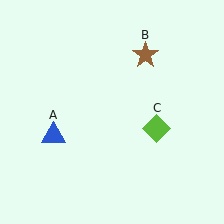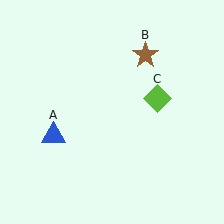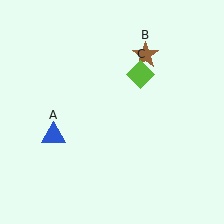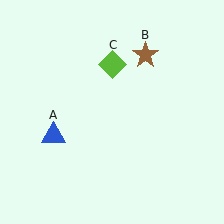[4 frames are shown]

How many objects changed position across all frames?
1 object changed position: lime diamond (object C).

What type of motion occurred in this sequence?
The lime diamond (object C) rotated counterclockwise around the center of the scene.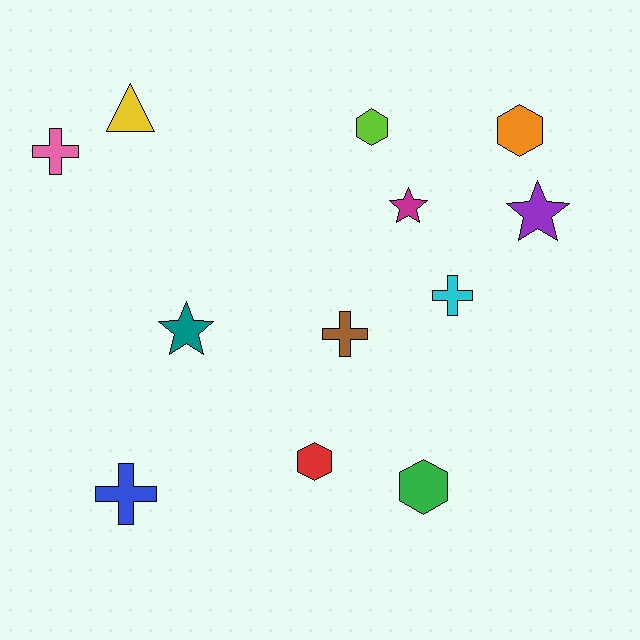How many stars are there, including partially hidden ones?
There are 3 stars.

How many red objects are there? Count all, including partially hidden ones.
There is 1 red object.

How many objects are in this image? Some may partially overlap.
There are 12 objects.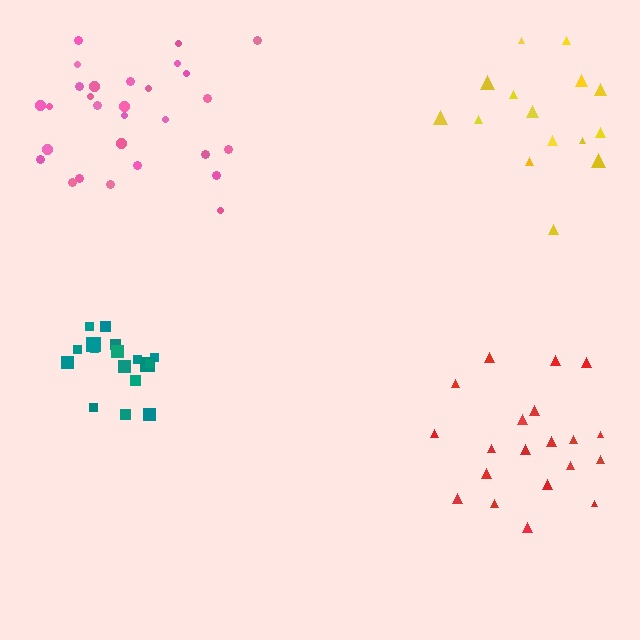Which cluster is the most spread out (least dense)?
Yellow.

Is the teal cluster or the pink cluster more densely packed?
Teal.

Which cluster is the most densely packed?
Teal.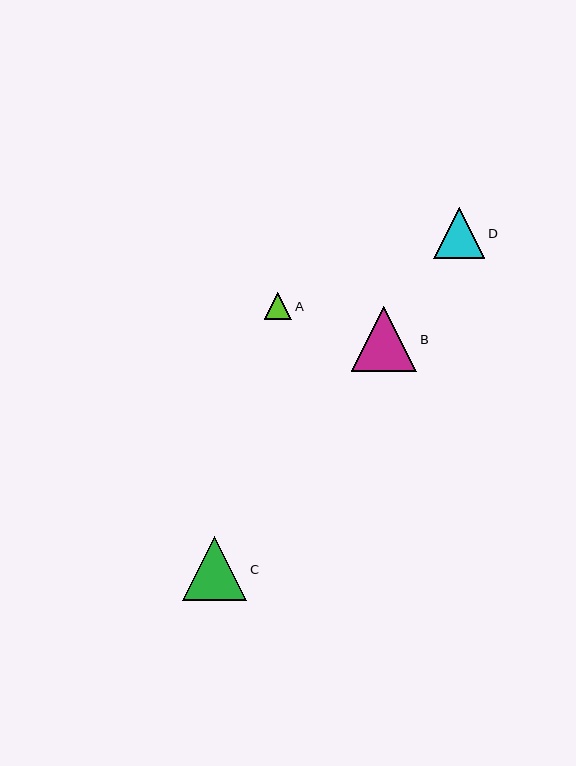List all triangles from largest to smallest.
From largest to smallest: B, C, D, A.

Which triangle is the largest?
Triangle B is the largest with a size of approximately 66 pixels.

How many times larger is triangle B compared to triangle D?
Triangle B is approximately 1.3 times the size of triangle D.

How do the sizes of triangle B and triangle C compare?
Triangle B and triangle C are approximately the same size.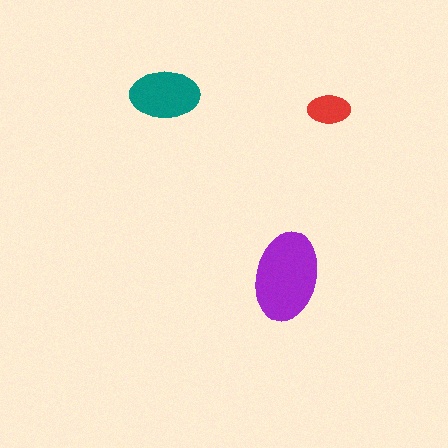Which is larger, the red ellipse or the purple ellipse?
The purple one.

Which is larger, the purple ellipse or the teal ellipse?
The purple one.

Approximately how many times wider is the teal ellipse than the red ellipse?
About 1.5 times wider.